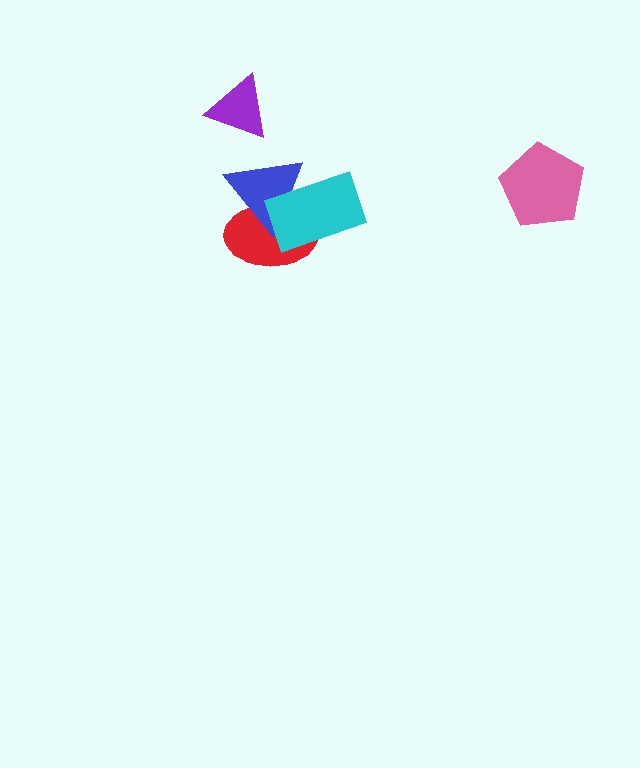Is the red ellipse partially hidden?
Yes, it is partially covered by another shape.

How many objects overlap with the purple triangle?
0 objects overlap with the purple triangle.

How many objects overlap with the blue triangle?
2 objects overlap with the blue triangle.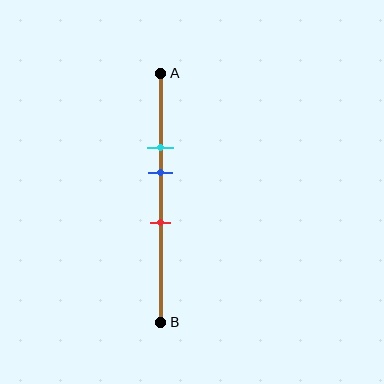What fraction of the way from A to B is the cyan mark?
The cyan mark is approximately 30% (0.3) of the way from A to B.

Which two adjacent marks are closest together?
The cyan and blue marks are the closest adjacent pair.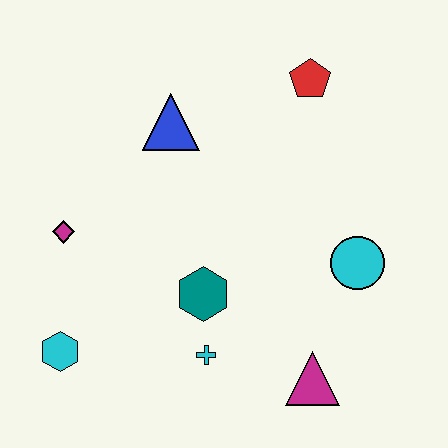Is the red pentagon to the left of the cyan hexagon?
No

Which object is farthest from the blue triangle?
The magenta triangle is farthest from the blue triangle.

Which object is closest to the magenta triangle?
The cyan cross is closest to the magenta triangle.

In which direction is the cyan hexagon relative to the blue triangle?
The cyan hexagon is below the blue triangle.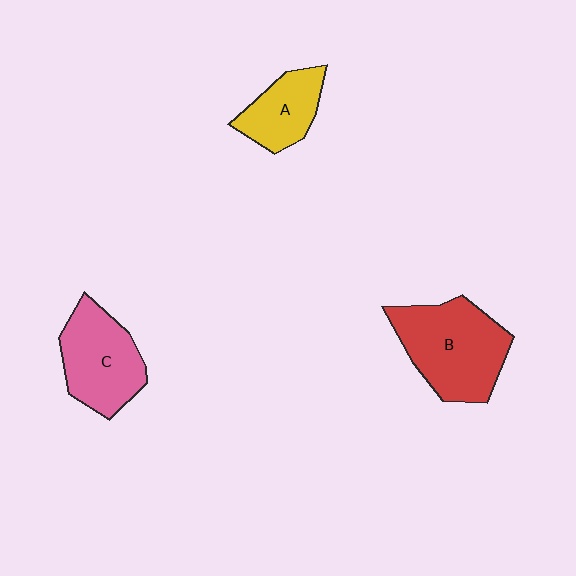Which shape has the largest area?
Shape B (red).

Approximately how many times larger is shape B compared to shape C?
Approximately 1.2 times.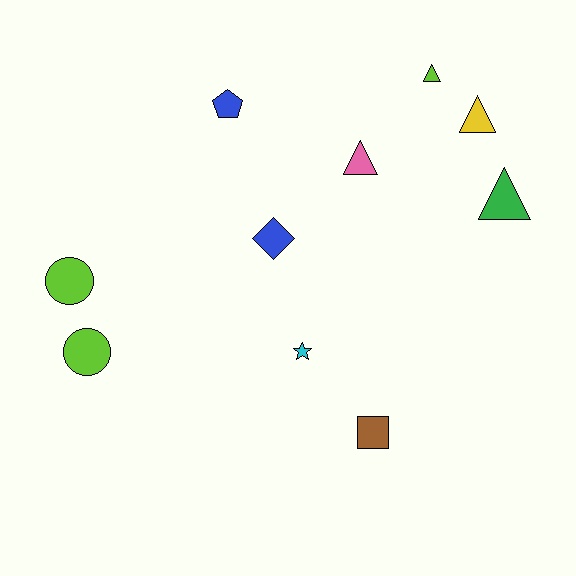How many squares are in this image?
There is 1 square.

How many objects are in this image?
There are 10 objects.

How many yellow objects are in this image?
There is 1 yellow object.